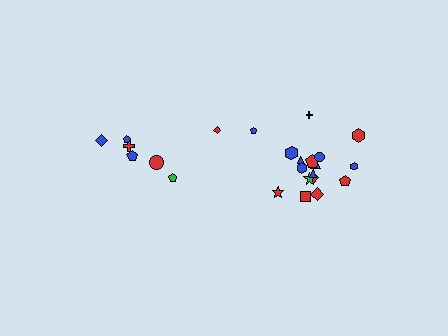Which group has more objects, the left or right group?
The right group.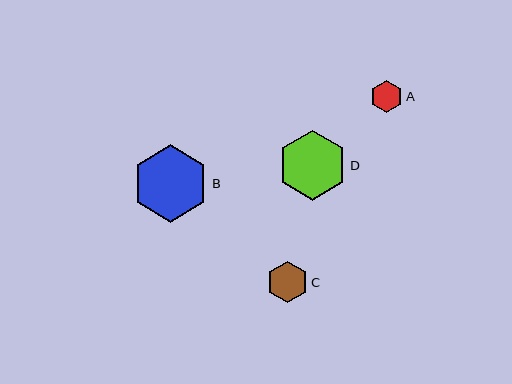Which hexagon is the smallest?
Hexagon A is the smallest with a size of approximately 32 pixels.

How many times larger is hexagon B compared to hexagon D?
Hexagon B is approximately 1.1 times the size of hexagon D.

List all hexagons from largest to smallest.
From largest to smallest: B, D, C, A.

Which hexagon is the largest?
Hexagon B is the largest with a size of approximately 77 pixels.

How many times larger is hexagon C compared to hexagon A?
Hexagon C is approximately 1.3 times the size of hexagon A.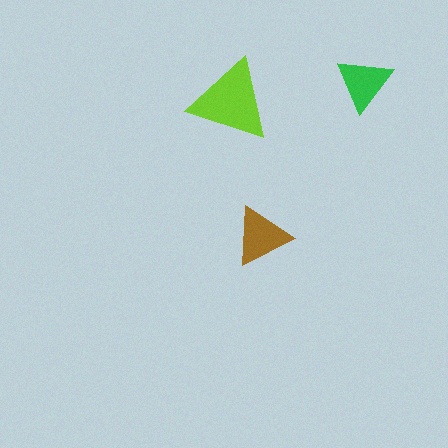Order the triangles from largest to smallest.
the lime one, the brown one, the green one.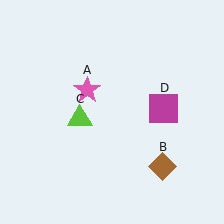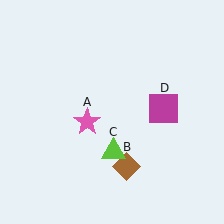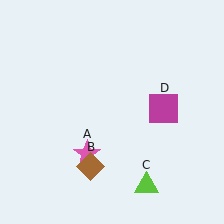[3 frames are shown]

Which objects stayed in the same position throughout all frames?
Magenta square (object D) remained stationary.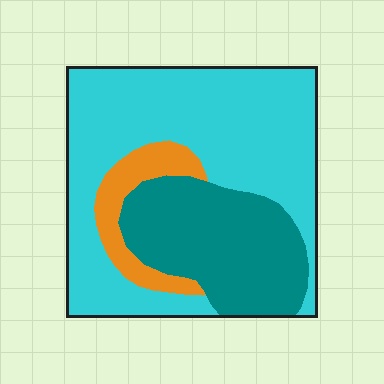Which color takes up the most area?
Cyan, at roughly 60%.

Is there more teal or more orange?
Teal.